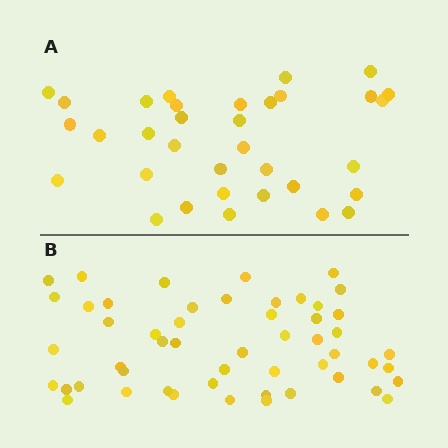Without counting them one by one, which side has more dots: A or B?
Region B (the bottom region) has more dots.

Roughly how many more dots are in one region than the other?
Region B has approximately 20 more dots than region A.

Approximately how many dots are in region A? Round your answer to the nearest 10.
About 30 dots. (The exact count is 34, which rounds to 30.)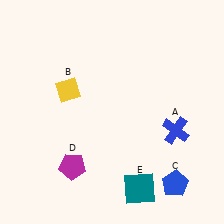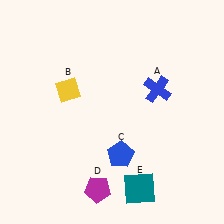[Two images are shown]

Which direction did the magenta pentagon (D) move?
The magenta pentagon (D) moved right.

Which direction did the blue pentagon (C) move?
The blue pentagon (C) moved left.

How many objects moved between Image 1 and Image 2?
3 objects moved between the two images.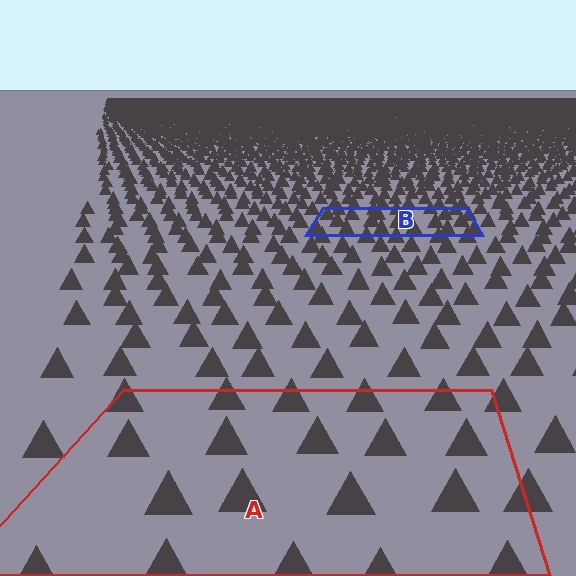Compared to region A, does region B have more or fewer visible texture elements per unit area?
Region B has more texture elements per unit area — they are packed more densely because it is farther away.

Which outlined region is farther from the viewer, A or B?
Region B is farther from the viewer — the texture elements inside it appear smaller and more densely packed.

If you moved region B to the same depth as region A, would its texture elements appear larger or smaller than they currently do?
They would appear larger. At a closer depth, the same texture elements are projected at a bigger on-screen size.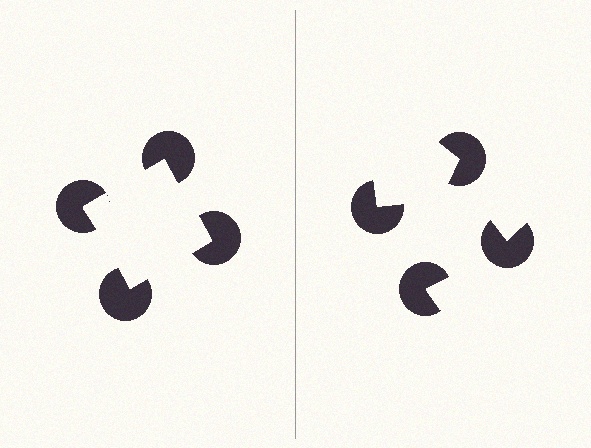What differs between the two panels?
The pac-man discs are positioned identically on both sides; only the wedge orientations differ. On the left they align to a square; on the right they are misaligned.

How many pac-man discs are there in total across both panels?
8 — 4 on each side.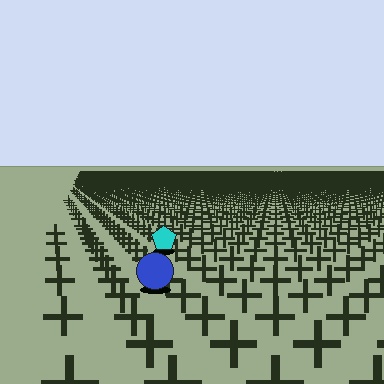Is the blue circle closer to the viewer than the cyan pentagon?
Yes. The blue circle is closer — you can tell from the texture gradient: the ground texture is coarser near it.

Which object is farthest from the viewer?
The cyan pentagon is farthest from the viewer. It appears smaller and the ground texture around it is denser.